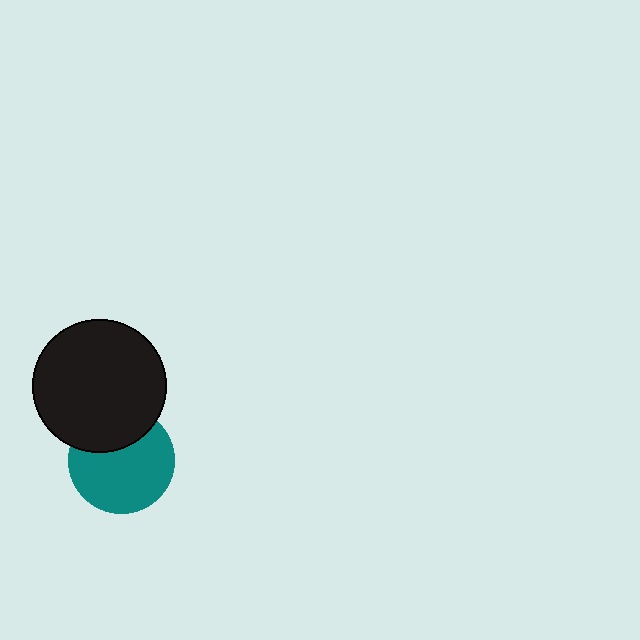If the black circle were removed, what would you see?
You would see the complete teal circle.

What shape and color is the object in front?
The object in front is a black circle.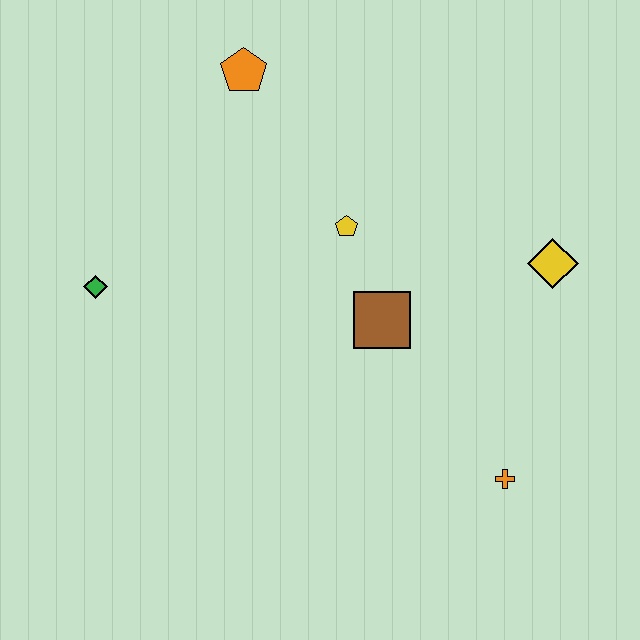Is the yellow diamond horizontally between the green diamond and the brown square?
No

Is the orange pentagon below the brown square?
No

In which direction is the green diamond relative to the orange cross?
The green diamond is to the left of the orange cross.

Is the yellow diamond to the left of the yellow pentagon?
No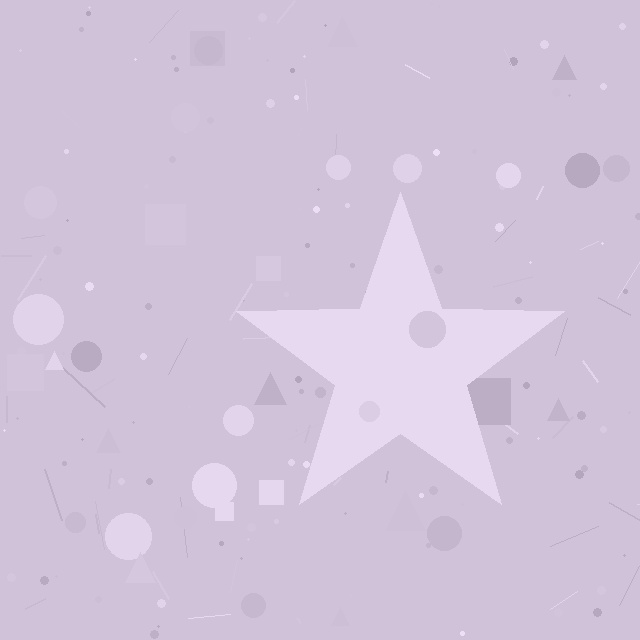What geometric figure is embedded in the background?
A star is embedded in the background.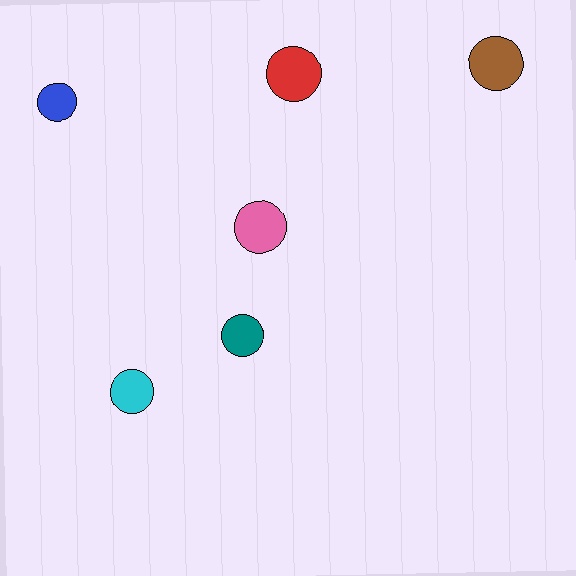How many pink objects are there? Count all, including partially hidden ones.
There is 1 pink object.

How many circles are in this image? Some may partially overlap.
There are 6 circles.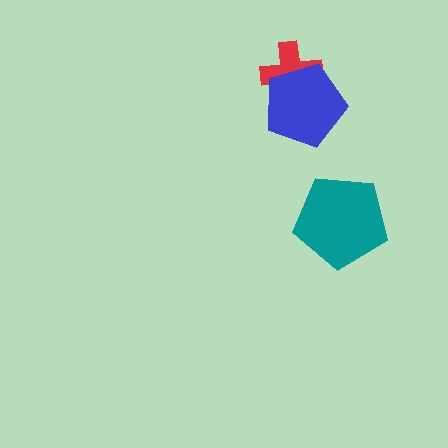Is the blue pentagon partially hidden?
No, no other shape covers it.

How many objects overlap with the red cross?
1 object overlaps with the red cross.